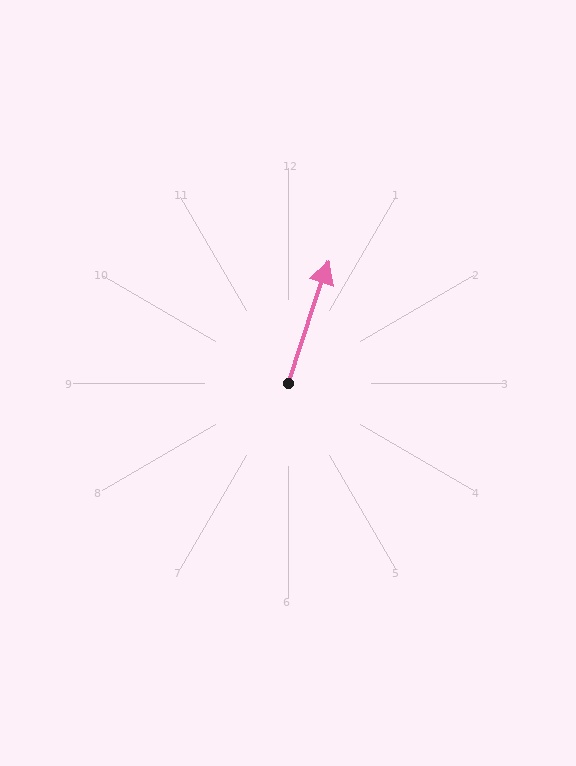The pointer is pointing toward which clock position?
Roughly 1 o'clock.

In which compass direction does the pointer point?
North.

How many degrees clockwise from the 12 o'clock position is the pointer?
Approximately 18 degrees.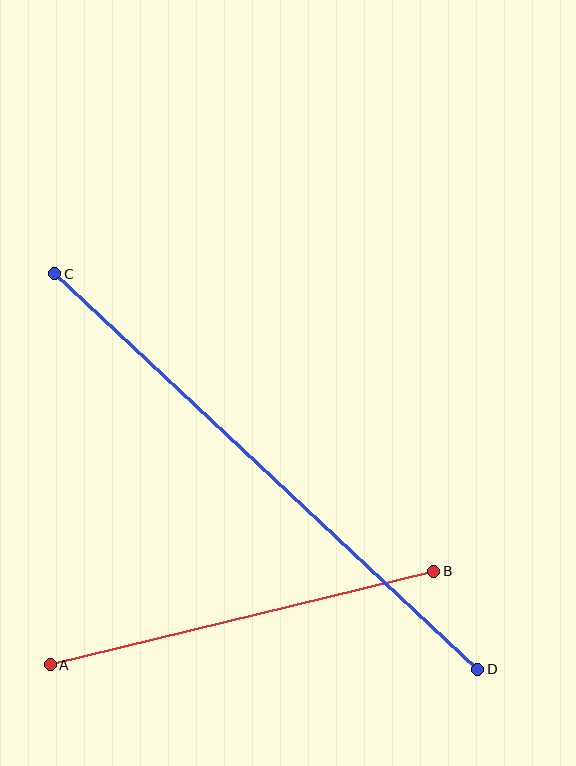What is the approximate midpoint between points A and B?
The midpoint is at approximately (242, 618) pixels.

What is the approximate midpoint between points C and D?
The midpoint is at approximately (266, 471) pixels.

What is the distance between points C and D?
The distance is approximately 579 pixels.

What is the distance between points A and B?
The distance is approximately 395 pixels.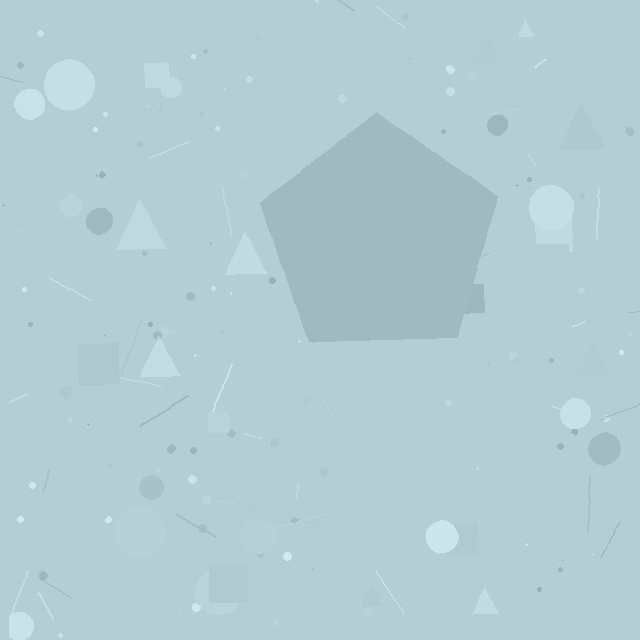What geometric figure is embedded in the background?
A pentagon is embedded in the background.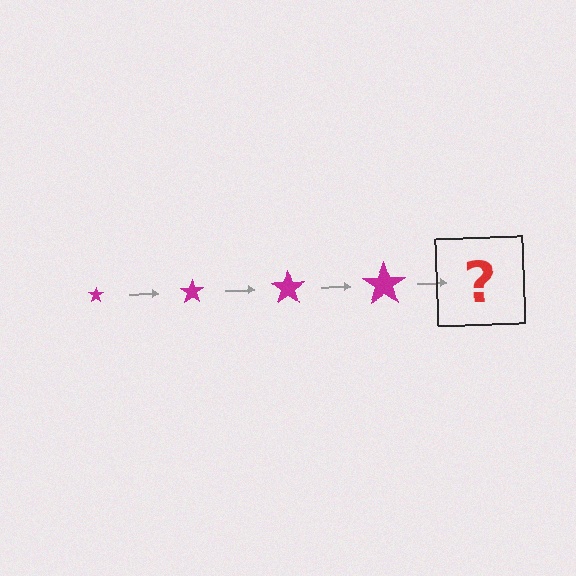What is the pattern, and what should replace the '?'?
The pattern is that the star gets progressively larger each step. The '?' should be a magenta star, larger than the previous one.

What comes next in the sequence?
The next element should be a magenta star, larger than the previous one.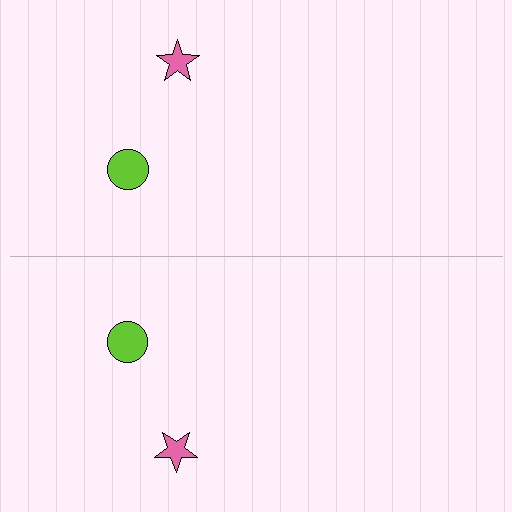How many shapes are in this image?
There are 4 shapes in this image.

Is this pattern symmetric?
Yes, this pattern has bilateral (reflection) symmetry.